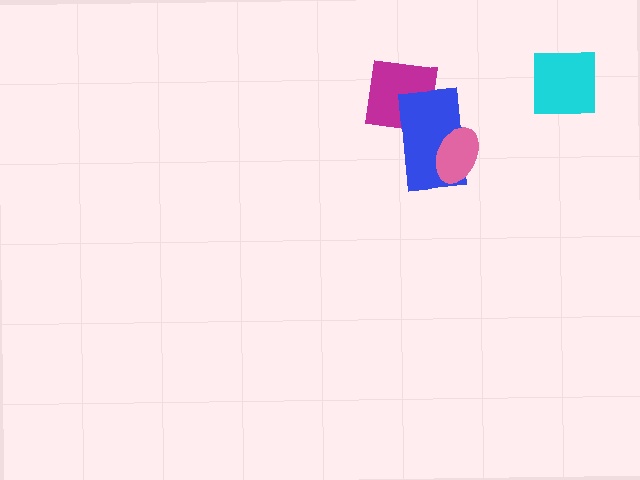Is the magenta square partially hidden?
Yes, it is partially covered by another shape.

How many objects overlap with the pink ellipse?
1 object overlaps with the pink ellipse.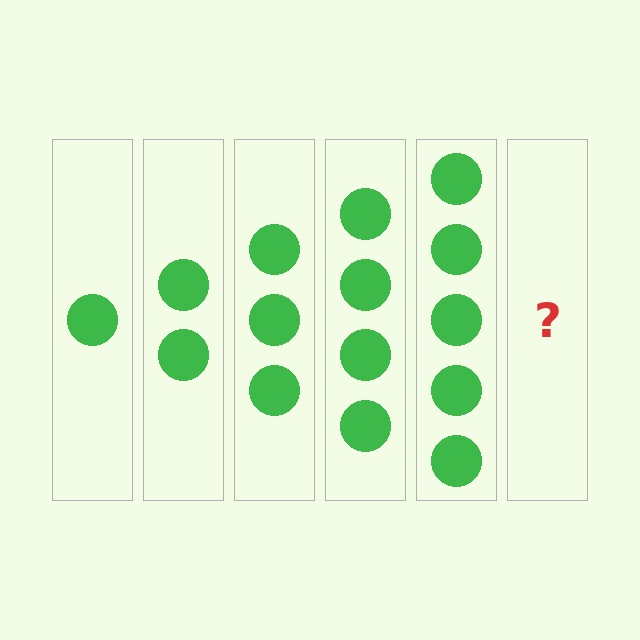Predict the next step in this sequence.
The next step is 6 circles.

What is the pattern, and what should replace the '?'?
The pattern is that each step adds one more circle. The '?' should be 6 circles.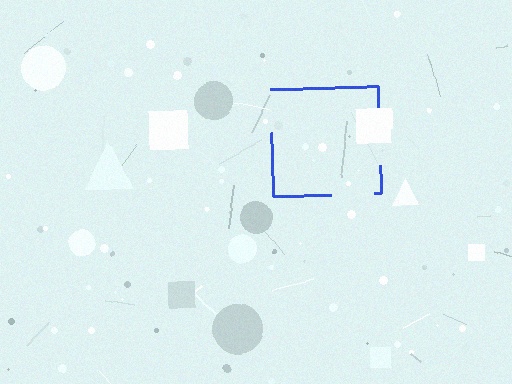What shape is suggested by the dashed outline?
The dashed outline suggests a square.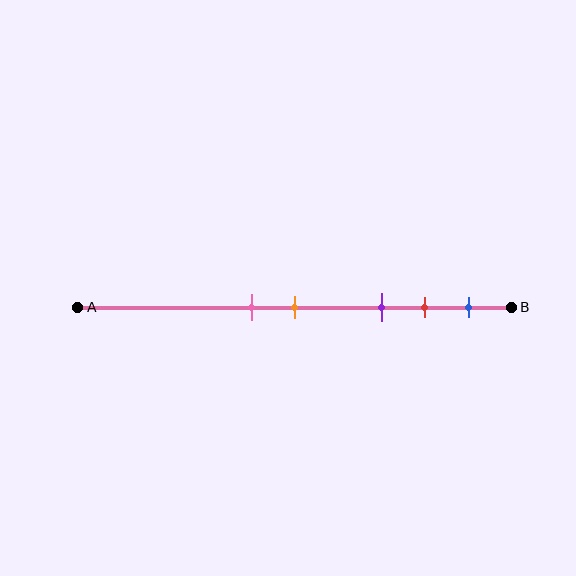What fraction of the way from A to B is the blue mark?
The blue mark is approximately 90% (0.9) of the way from A to B.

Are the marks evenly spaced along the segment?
No, the marks are not evenly spaced.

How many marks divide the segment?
There are 5 marks dividing the segment.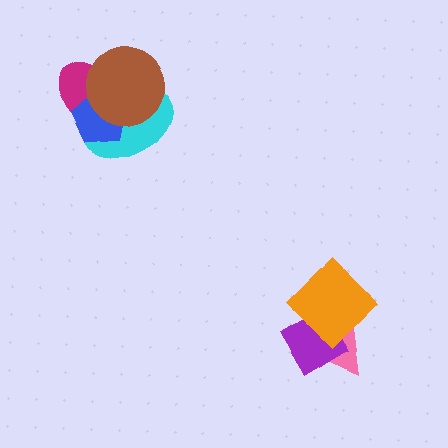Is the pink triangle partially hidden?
Yes, it is partially covered by another shape.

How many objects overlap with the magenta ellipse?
3 objects overlap with the magenta ellipse.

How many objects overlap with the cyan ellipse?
3 objects overlap with the cyan ellipse.